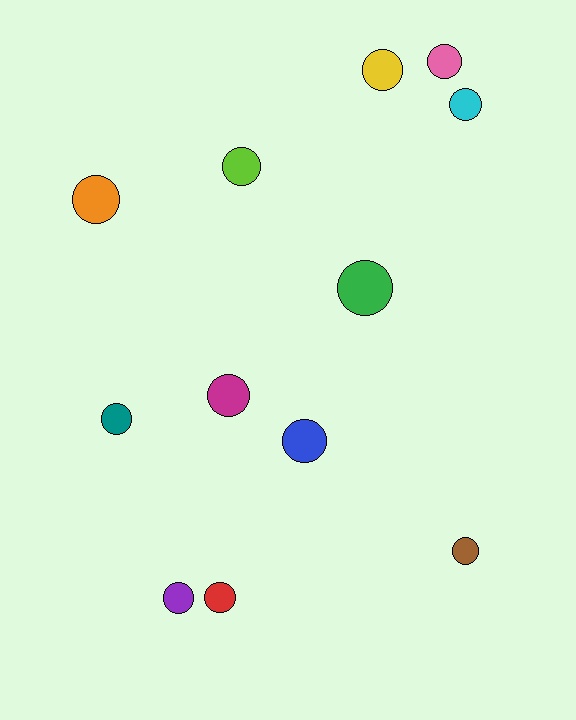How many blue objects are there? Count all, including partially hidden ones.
There is 1 blue object.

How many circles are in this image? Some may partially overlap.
There are 12 circles.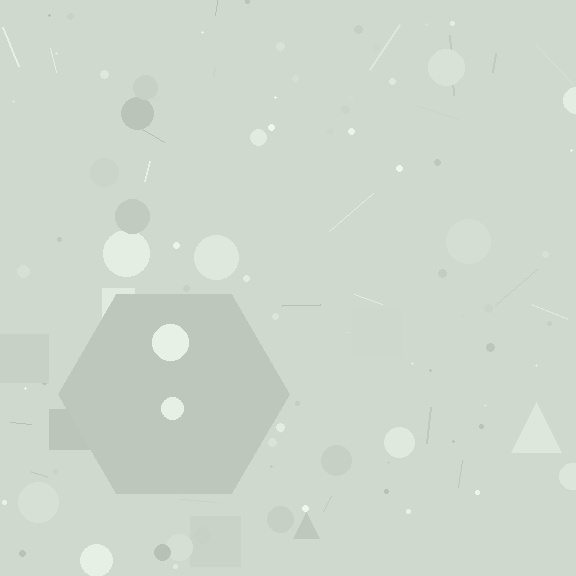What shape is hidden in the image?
A hexagon is hidden in the image.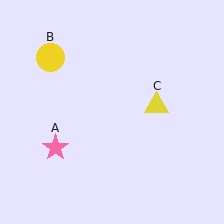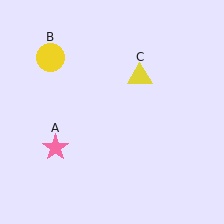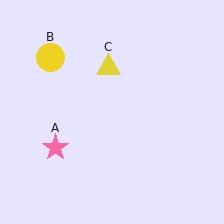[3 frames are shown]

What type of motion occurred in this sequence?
The yellow triangle (object C) rotated counterclockwise around the center of the scene.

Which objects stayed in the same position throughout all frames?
Pink star (object A) and yellow circle (object B) remained stationary.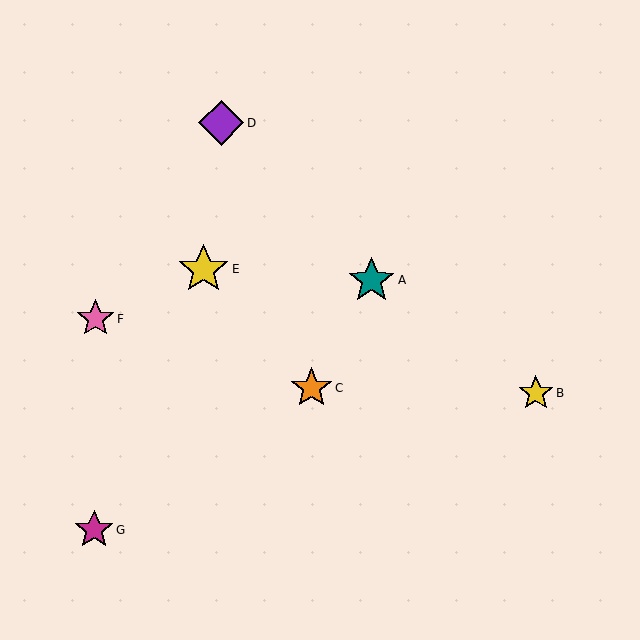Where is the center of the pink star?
The center of the pink star is at (96, 319).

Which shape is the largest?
The yellow star (labeled E) is the largest.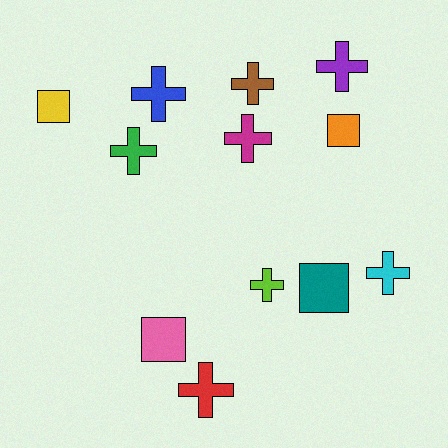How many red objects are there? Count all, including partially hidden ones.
There is 1 red object.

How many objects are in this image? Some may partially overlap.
There are 12 objects.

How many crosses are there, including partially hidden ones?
There are 8 crosses.